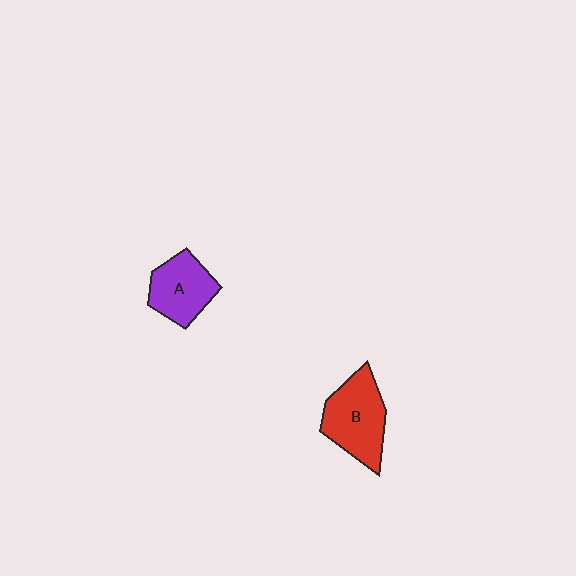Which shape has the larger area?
Shape B (red).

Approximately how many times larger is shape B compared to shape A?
Approximately 1.3 times.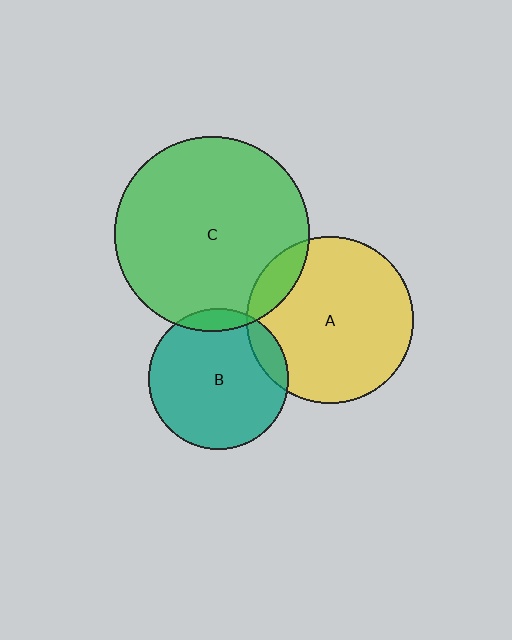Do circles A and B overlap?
Yes.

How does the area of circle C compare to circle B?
Approximately 1.9 times.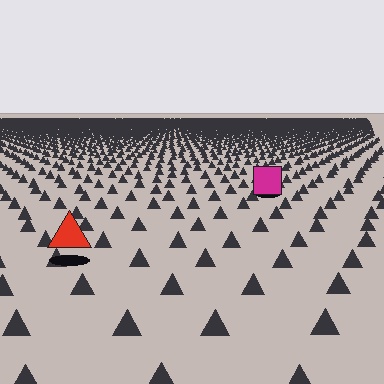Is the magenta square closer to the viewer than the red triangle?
No. The red triangle is closer — you can tell from the texture gradient: the ground texture is coarser near it.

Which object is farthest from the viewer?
The magenta square is farthest from the viewer. It appears smaller and the ground texture around it is denser.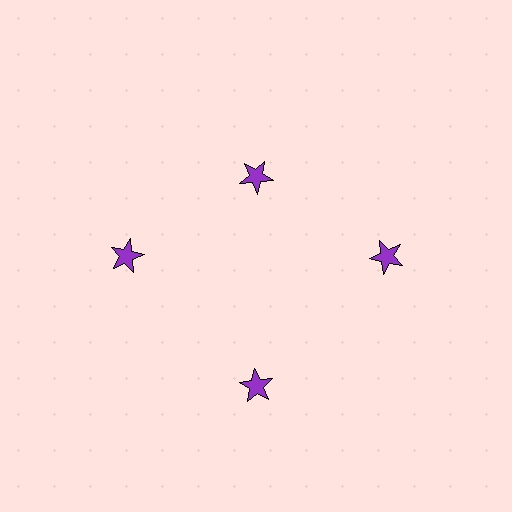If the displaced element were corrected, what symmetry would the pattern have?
It would have 4-fold rotational symmetry — the pattern would map onto itself every 90 degrees.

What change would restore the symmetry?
The symmetry would be restored by moving it outward, back onto the ring so that all 4 stars sit at equal angles and equal distance from the center.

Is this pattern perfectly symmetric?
No. The 4 purple stars are arranged in a ring, but one element near the 12 o'clock position is pulled inward toward the center, breaking the 4-fold rotational symmetry.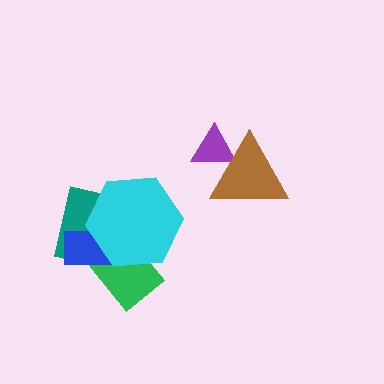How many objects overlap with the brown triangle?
1 object overlaps with the brown triangle.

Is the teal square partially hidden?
Yes, it is partially covered by another shape.